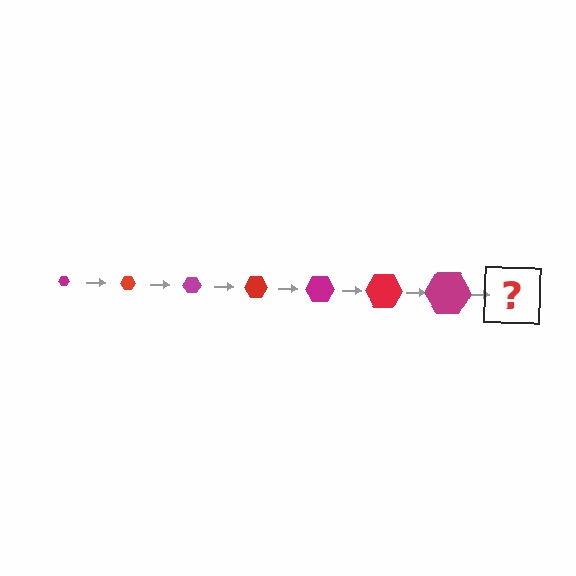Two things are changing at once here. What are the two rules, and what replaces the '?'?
The two rules are that the hexagon grows larger each step and the color cycles through magenta and red. The '?' should be a red hexagon, larger than the previous one.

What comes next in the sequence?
The next element should be a red hexagon, larger than the previous one.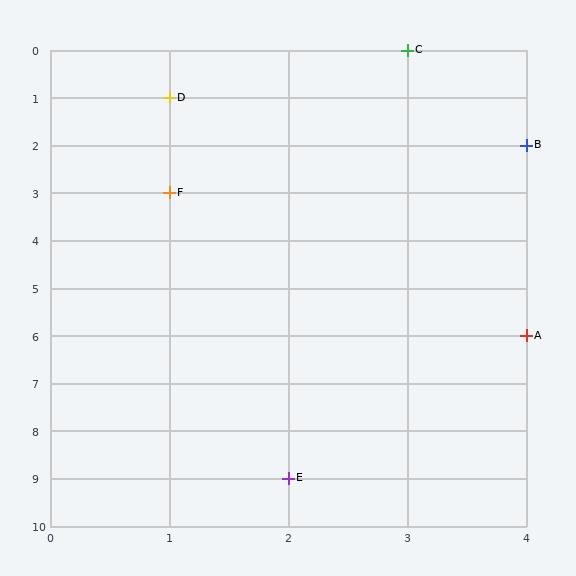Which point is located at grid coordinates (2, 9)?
Point E is at (2, 9).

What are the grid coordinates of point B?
Point B is at grid coordinates (4, 2).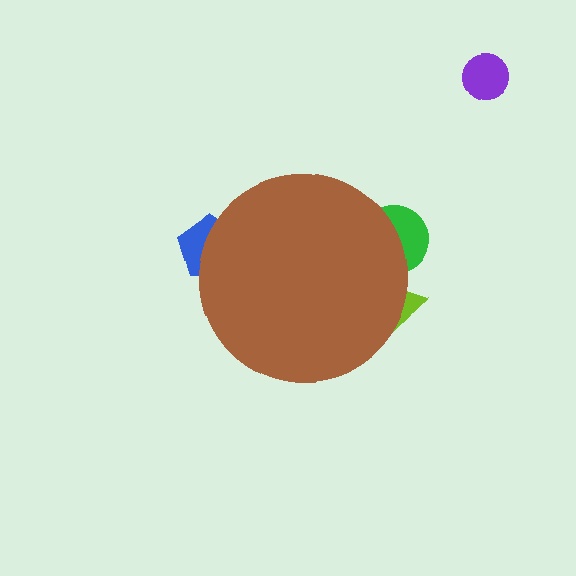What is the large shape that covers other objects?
A brown circle.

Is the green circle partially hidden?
Yes, the green circle is partially hidden behind the brown circle.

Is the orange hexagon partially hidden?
Yes, the orange hexagon is partially hidden behind the brown circle.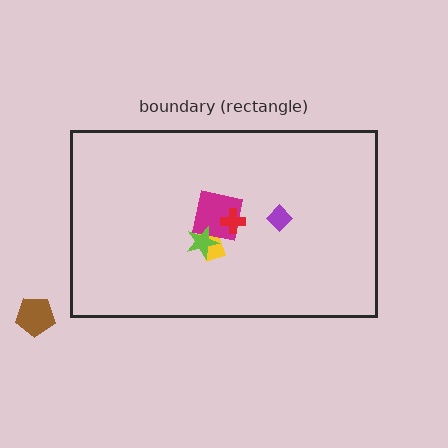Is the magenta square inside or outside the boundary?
Inside.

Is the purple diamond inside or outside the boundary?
Inside.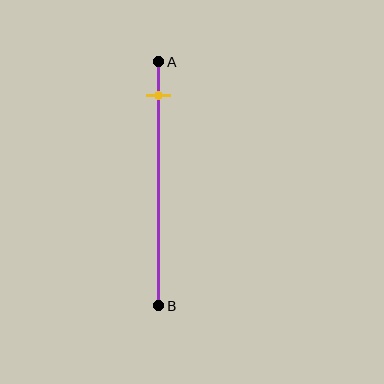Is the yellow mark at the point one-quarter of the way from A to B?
No, the mark is at about 15% from A, not at the 25% one-quarter point.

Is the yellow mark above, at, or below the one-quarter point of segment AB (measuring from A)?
The yellow mark is above the one-quarter point of segment AB.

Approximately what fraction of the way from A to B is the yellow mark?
The yellow mark is approximately 15% of the way from A to B.